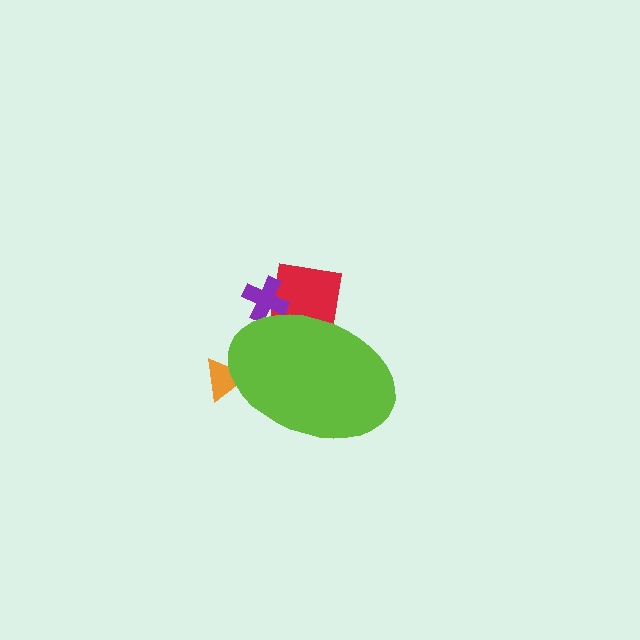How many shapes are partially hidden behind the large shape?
3 shapes are partially hidden.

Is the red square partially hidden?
Yes, the red square is partially hidden behind the lime ellipse.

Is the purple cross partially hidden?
Yes, the purple cross is partially hidden behind the lime ellipse.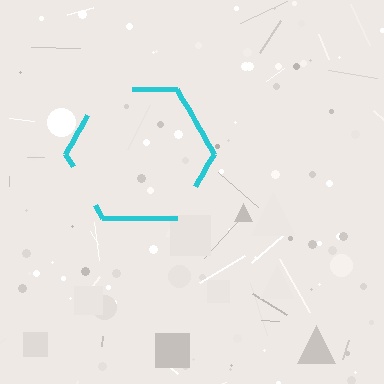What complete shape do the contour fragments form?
The contour fragments form a hexagon.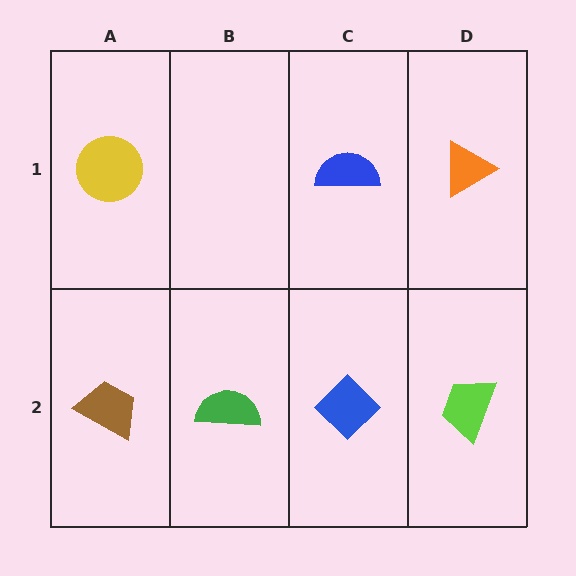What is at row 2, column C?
A blue diamond.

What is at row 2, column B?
A green semicircle.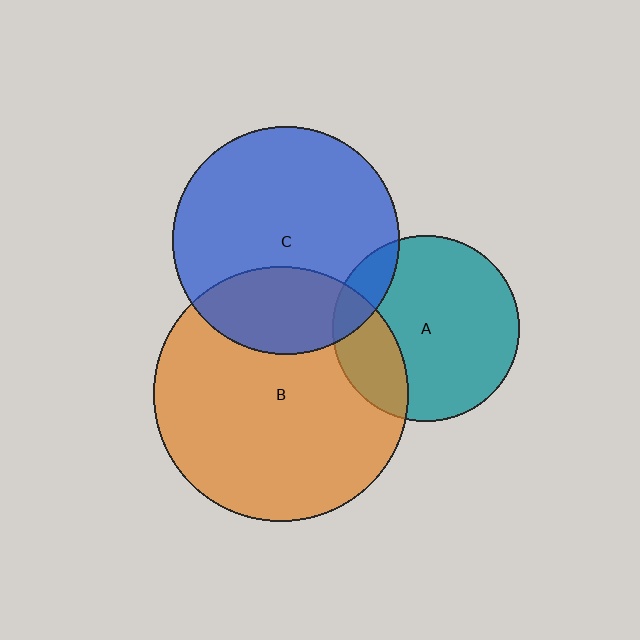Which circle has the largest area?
Circle B (orange).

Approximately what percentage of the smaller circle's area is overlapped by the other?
Approximately 25%.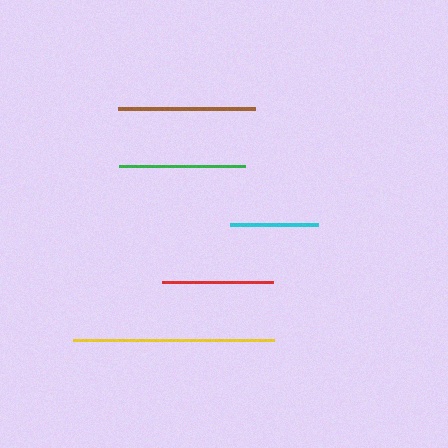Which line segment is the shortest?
The cyan line is the shortest at approximately 88 pixels.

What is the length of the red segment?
The red segment is approximately 111 pixels long.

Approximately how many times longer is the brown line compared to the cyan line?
The brown line is approximately 1.6 times the length of the cyan line.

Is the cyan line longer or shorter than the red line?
The red line is longer than the cyan line.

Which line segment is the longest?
The yellow line is the longest at approximately 201 pixels.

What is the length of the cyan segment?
The cyan segment is approximately 88 pixels long.